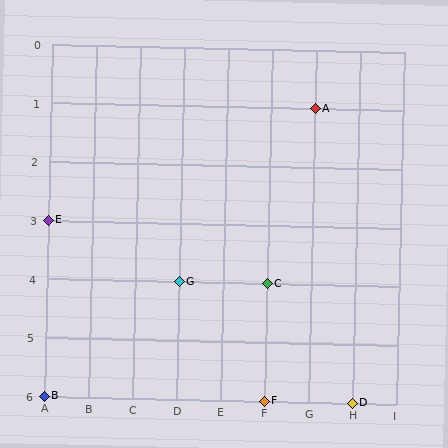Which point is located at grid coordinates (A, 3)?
Point E is at (A, 3).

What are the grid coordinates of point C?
Point C is at grid coordinates (F, 4).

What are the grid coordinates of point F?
Point F is at grid coordinates (F, 6).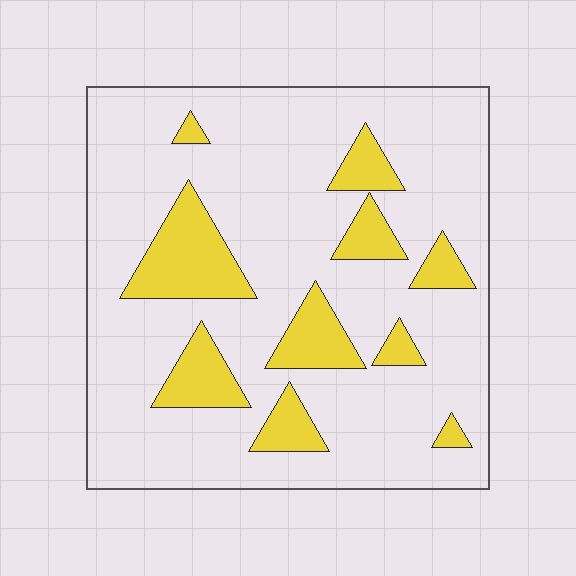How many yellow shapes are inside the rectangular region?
10.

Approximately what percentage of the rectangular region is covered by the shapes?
Approximately 20%.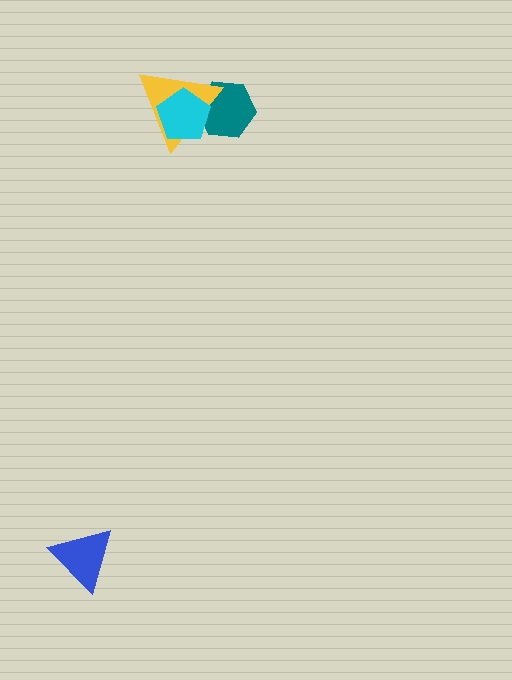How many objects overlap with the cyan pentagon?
2 objects overlap with the cyan pentagon.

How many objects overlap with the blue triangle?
0 objects overlap with the blue triangle.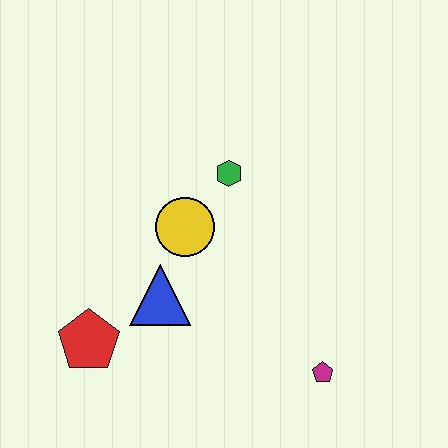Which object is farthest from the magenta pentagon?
The red pentagon is farthest from the magenta pentagon.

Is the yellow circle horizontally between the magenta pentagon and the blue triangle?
Yes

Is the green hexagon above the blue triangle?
Yes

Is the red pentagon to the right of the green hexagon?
No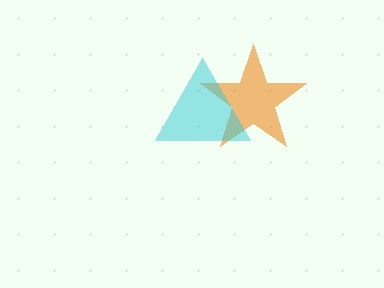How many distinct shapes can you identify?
There are 2 distinct shapes: an orange star, a cyan triangle.